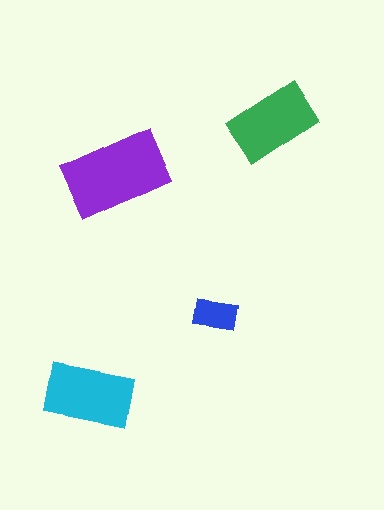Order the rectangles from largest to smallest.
the purple one, the cyan one, the green one, the blue one.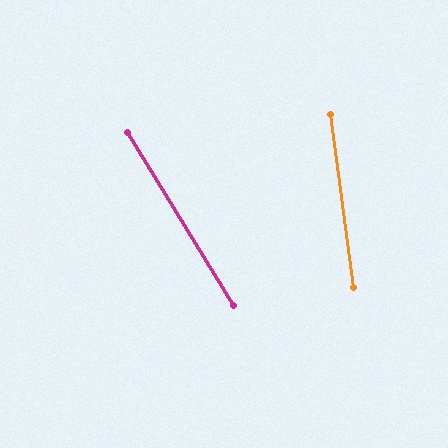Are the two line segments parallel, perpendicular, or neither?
Neither parallel nor perpendicular — they differ by about 24°.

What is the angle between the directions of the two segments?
Approximately 24 degrees.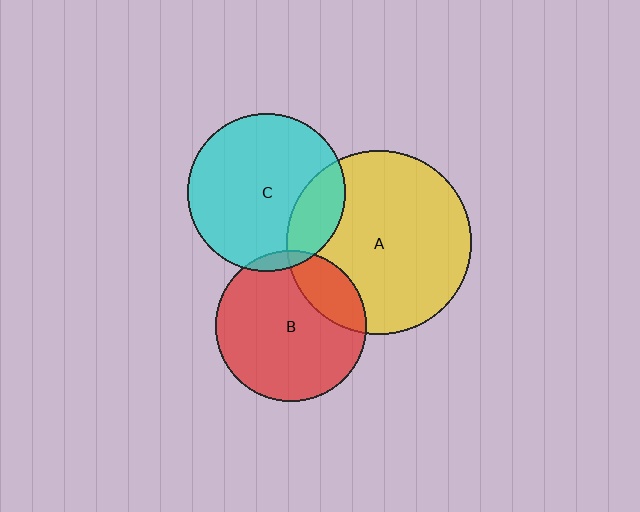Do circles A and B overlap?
Yes.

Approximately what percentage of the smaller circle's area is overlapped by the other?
Approximately 20%.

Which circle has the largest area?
Circle A (yellow).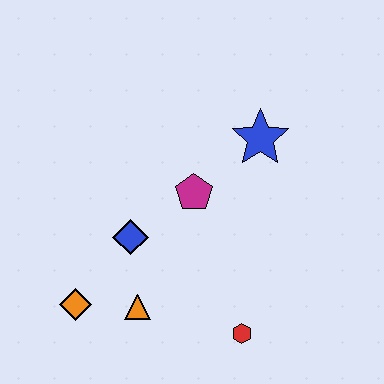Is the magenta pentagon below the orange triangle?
No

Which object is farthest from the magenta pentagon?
The orange diamond is farthest from the magenta pentagon.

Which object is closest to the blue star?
The magenta pentagon is closest to the blue star.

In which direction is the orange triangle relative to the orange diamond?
The orange triangle is to the right of the orange diamond.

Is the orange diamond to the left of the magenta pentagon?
Yes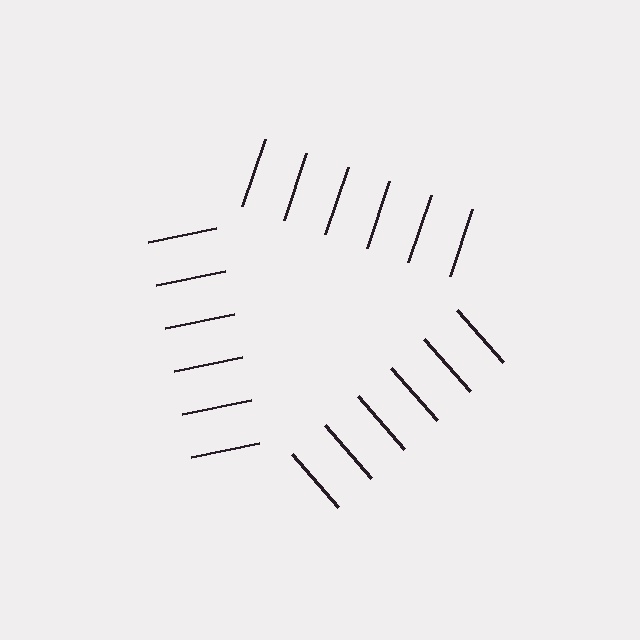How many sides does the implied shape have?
3 sides — the line-ends trace a triangle.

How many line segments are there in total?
18 — 6 along each of the 3 edges.